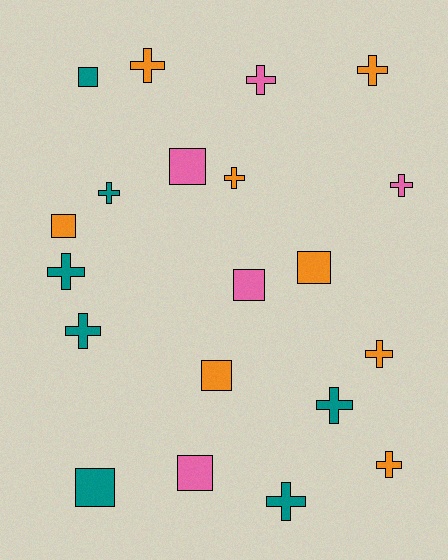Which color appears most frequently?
Orange, with 8 objects.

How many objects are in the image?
There are 20 objects.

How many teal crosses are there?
There are 5 teal crosses.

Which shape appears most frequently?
Cross, with 12 objects.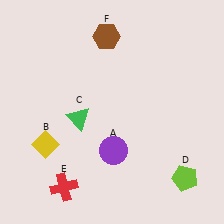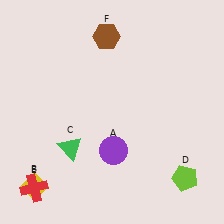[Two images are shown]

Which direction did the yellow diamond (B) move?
The yellow diamond (B) moved down.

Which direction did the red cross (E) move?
The red cross (E) moved left.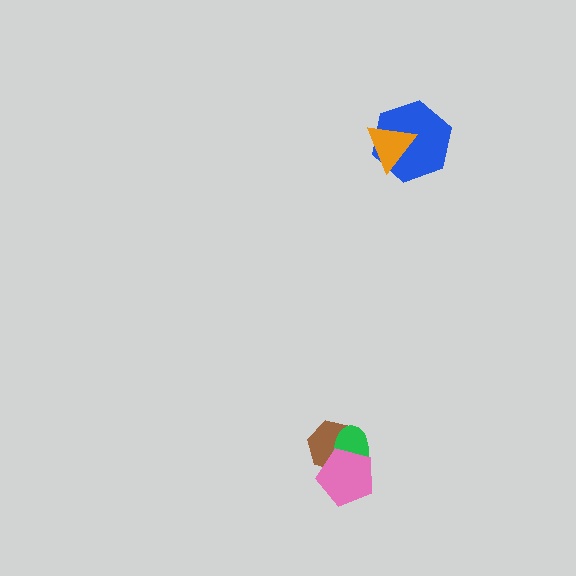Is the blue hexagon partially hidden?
Yes, it is partially covered by another shape.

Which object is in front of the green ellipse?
The pink pentagon is in front of the green ellipse.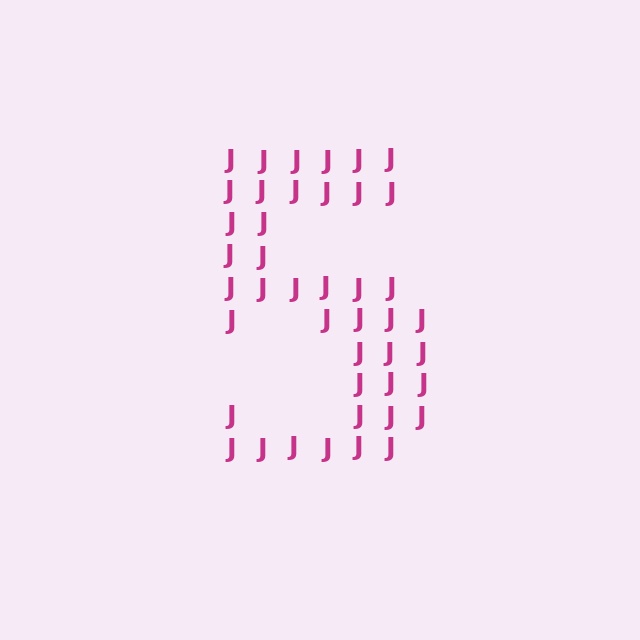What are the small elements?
The small elements are letter J's.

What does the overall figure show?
The overall figure shows the digit 5.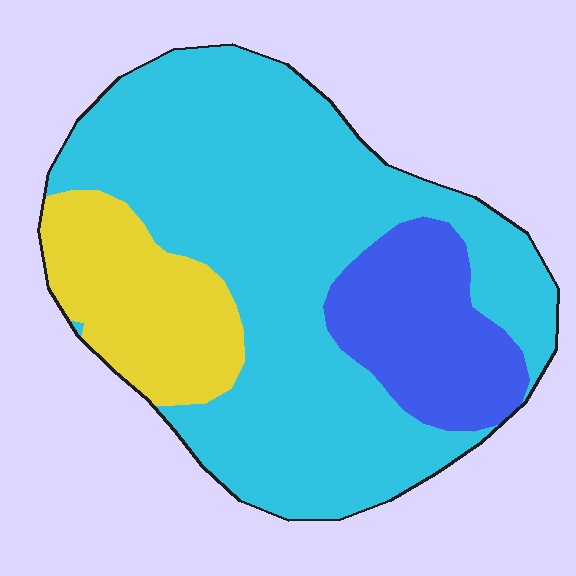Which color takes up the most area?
Cyan, at roughly 65%.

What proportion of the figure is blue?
Blue covers 17% of the figure.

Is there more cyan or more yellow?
Cyan.